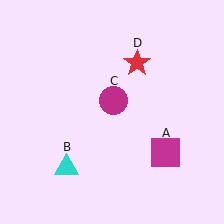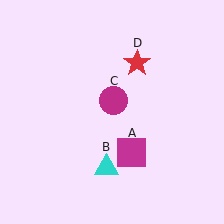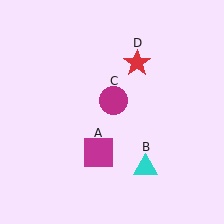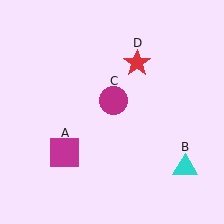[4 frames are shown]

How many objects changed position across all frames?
2 objects changed position: magenta square (object A), cyan triangle (object B).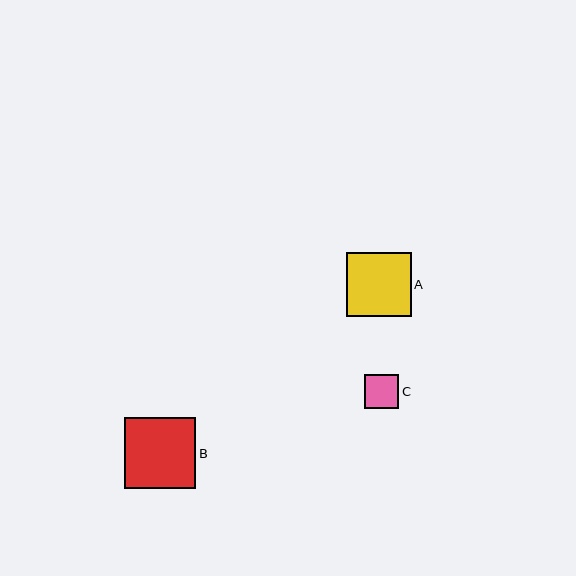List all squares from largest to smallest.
From largest to smallest: B, A, C.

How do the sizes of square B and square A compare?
Square B and square A are approximately the same size.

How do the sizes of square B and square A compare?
Square B and square A are approximately the same size.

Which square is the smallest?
Square C is the smallest with a size of approximately 34 pixels.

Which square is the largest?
Square B is the largest with a size of approximately 71 pixels.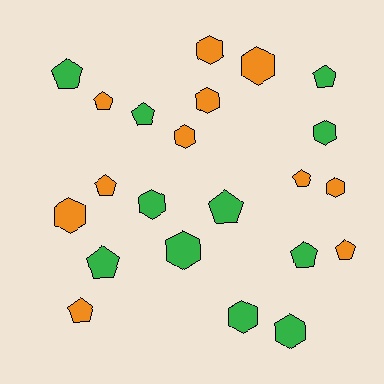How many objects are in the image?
There are 22 objects.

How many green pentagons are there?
There are 6 green pentagons.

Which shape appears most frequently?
Pentagon, with 11 objects.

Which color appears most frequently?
Orange, with 11 objects.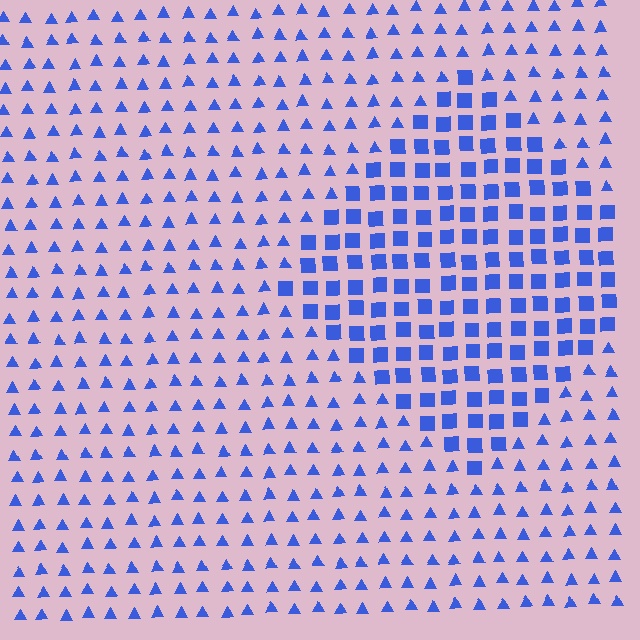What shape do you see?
I see a diamond.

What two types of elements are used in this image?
The image uses squares inside the diamond region and triangles outside it.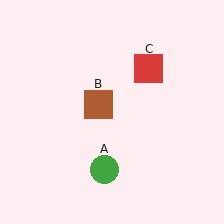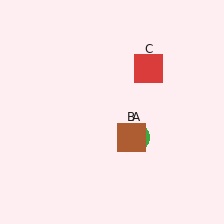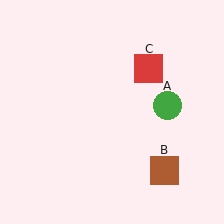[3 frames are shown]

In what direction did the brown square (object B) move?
The brown square (object B) moved down and to the right.